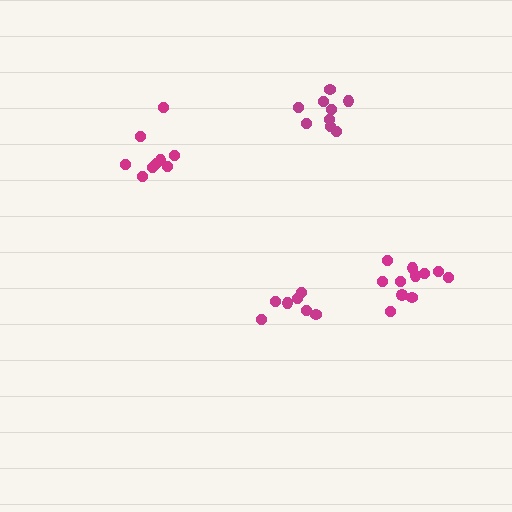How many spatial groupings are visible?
There are 4 spatial groupings.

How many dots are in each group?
Group 1: 7 dots, Group 2: 10 dots, Group 3: 11 dots, Group 4: 9 dots (37 total).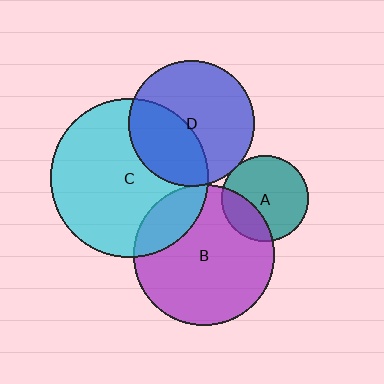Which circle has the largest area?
Circle C (cyan).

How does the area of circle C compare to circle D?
Approximately 1.6 times.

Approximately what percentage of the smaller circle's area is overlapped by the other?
Approximately 40%.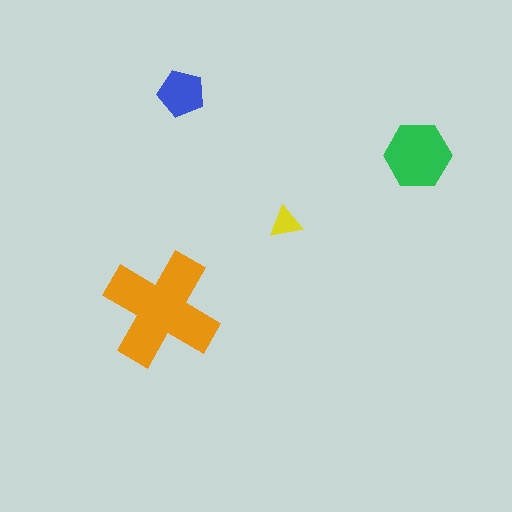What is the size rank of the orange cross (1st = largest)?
1st.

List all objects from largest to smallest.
The orange cross, the green hexagon, the blue pentagon, the yellow triangle.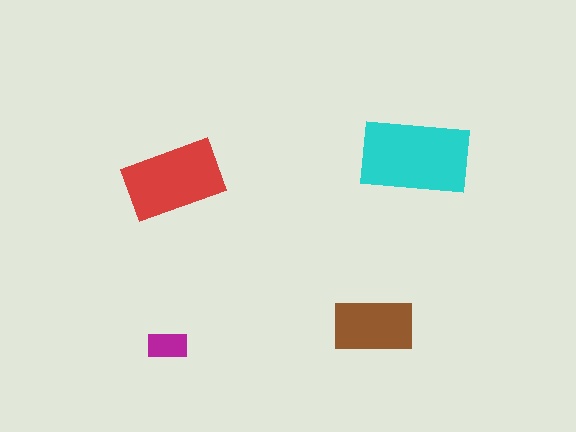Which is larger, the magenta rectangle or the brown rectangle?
The brown one.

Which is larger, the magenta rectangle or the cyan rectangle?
The cyan one.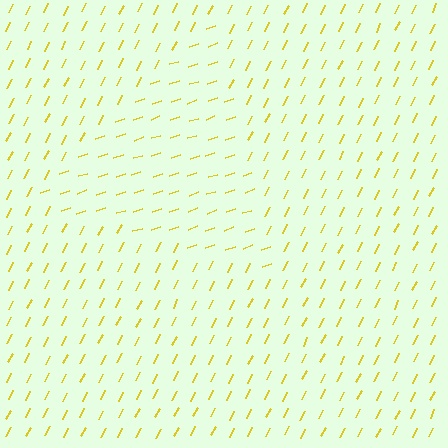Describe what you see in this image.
The image is filled with small yellow line segments. A triangle region in the image has lines oriented differently from the surrounding lines, creating a visible texture boundary.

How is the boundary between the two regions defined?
The boundary is defined purely by a change in line orientation (approximately 45 degrees difference). All lines are the same color and thickness.